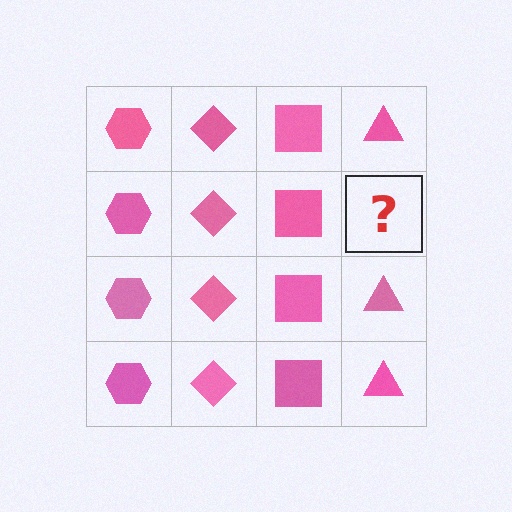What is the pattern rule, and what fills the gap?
The rule is that each column has a consistent shape. The gap should be filled with a pink triangle.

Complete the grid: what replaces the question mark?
The question mark should be replaced with a pink triangle.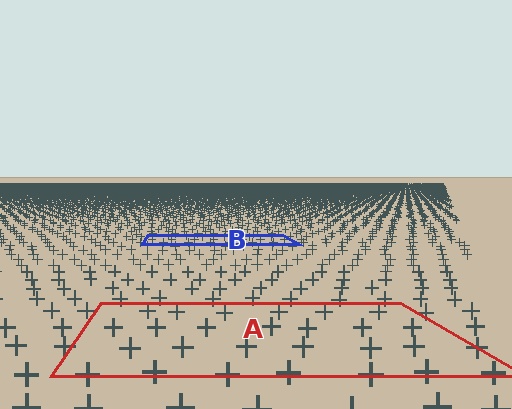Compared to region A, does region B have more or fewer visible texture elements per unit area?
Region B has more texture elements per unit area — they are packed more densely because it is farther away.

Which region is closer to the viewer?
Region A is closer. The texture elements there are larger and more spread out.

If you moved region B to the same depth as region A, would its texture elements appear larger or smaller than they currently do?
They would appear larger. At a closer depth, the same texture elements are projected at a bigger on-screen size.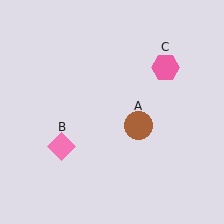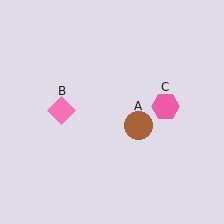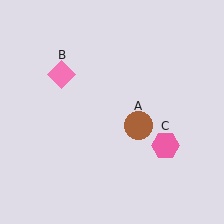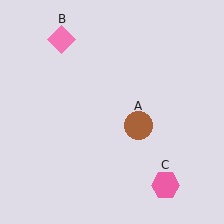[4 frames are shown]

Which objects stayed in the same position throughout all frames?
Brown circle (object A) remained stationary.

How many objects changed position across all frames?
2 objects changed position: pink diamond (object B), pink hexagon (object C).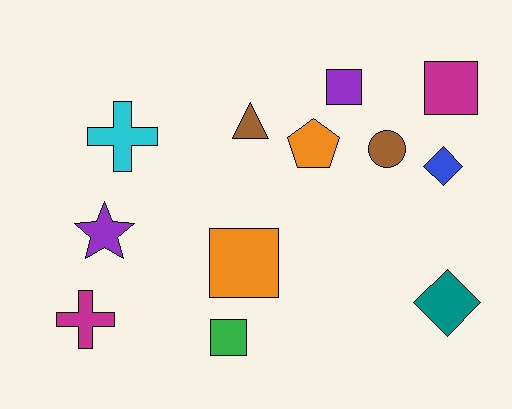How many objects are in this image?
There are 12 objects.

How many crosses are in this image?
There are 2 crosses.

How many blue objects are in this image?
There is 1 blue object.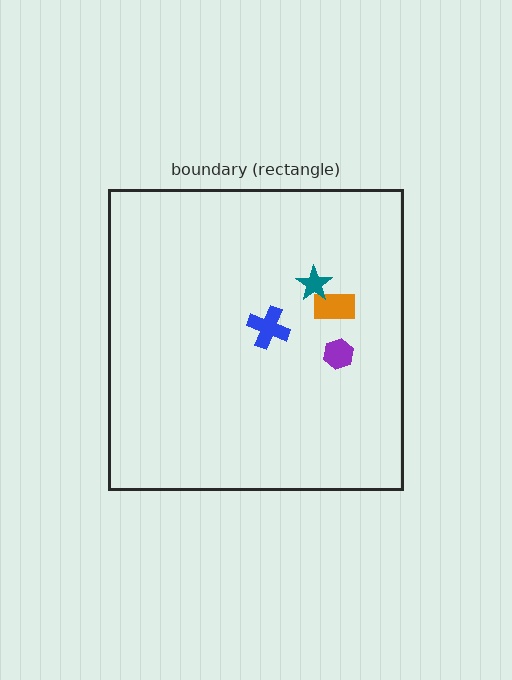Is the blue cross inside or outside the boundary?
Inside.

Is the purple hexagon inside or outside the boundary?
Inside.